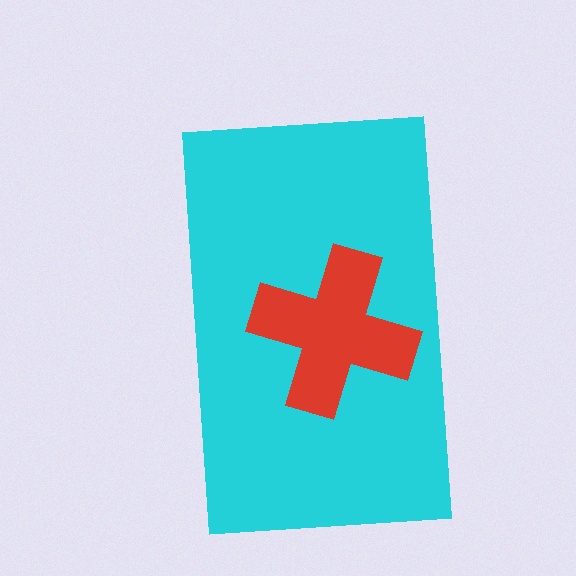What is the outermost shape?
The cyan rectangle.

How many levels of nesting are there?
2.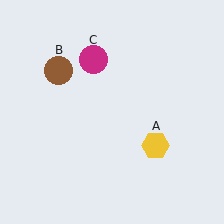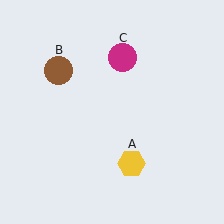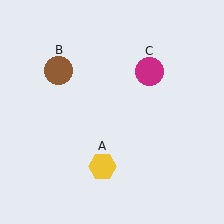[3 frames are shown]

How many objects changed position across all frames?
2 objects changed position: yellow hexagon (object A), magenta circle (object C).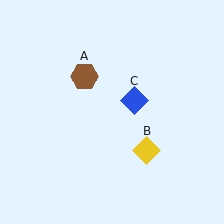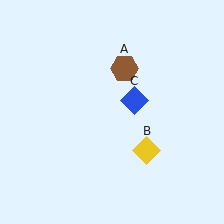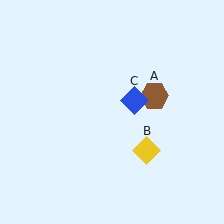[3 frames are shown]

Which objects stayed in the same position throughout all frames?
Yellow diamond (object B) and blue diamond (object C) remained stationary.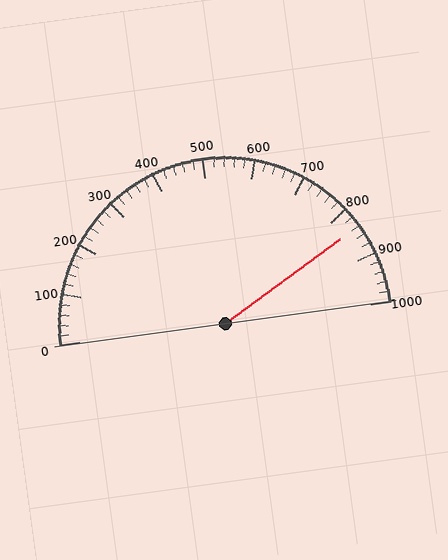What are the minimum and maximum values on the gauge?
The gauge ranges from 0 to 1000.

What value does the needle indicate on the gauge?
The needle indicates approximately 840.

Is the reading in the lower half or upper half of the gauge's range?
The reading is in the upper half of the range (0 to 1000).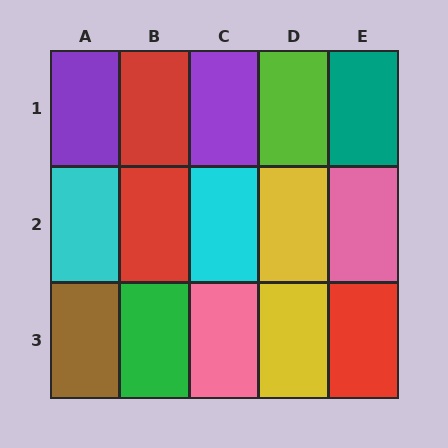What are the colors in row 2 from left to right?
Cyan, red, cyan, yellow, pink.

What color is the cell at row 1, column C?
Purple.